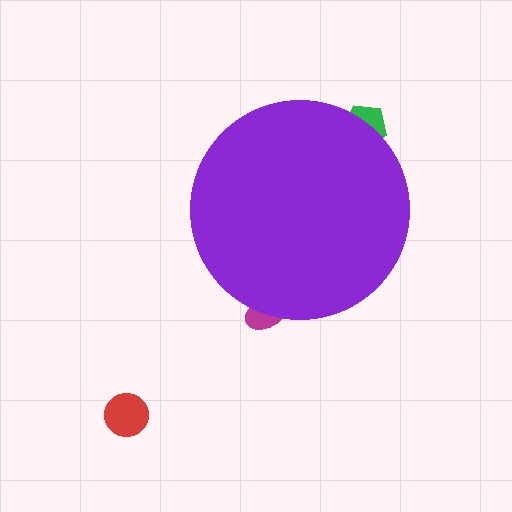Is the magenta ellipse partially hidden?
Yes, the magenta ellipse is partially hidden behind the purple circle.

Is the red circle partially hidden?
No, the red circle is fully visible.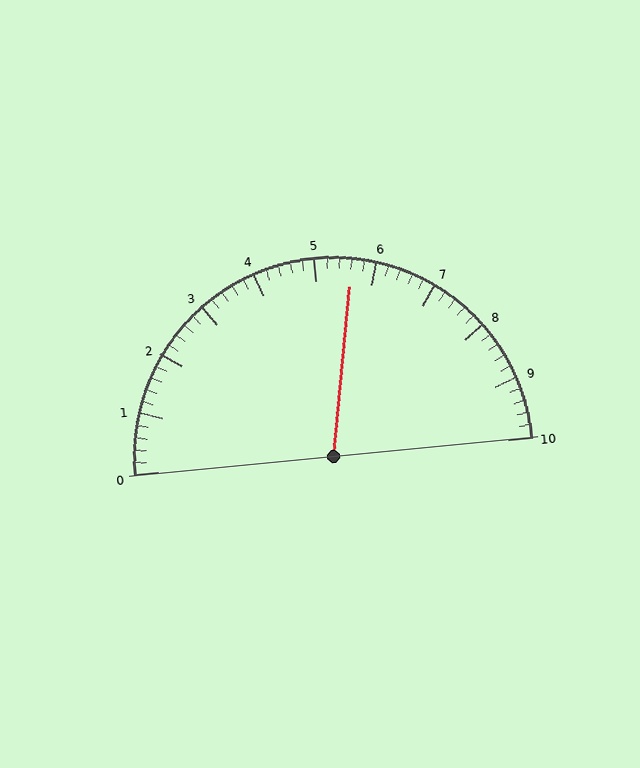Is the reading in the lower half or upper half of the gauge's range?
The reading is in the upper half of the range (0 to 10).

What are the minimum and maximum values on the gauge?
The gauge ranges from 0 to 10.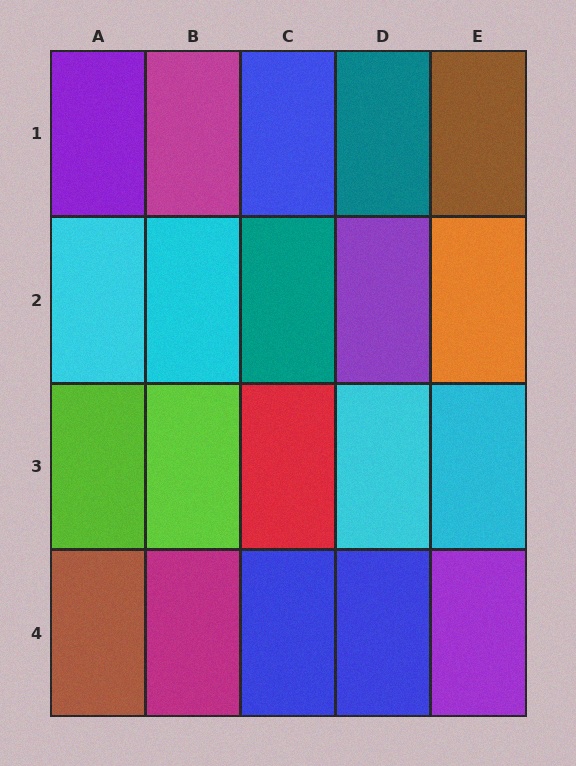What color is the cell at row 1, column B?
Magenta.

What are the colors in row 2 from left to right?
Cyan, cyan, teal, purple, orange.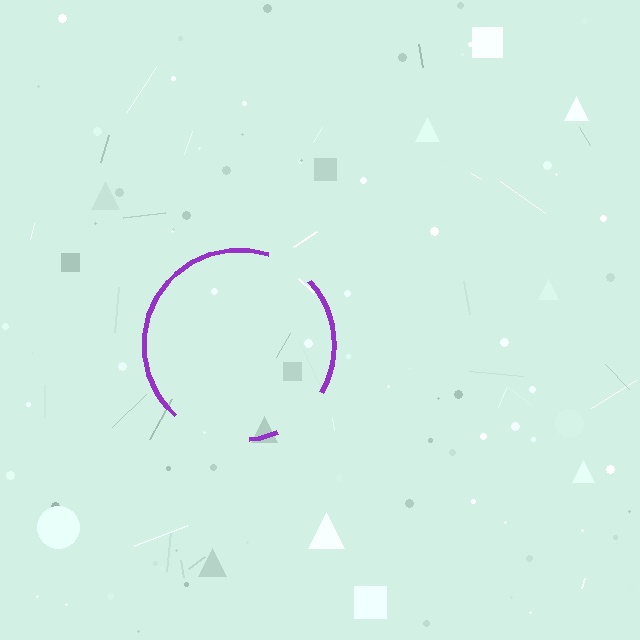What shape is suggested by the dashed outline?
The dashed outline suggests a circle.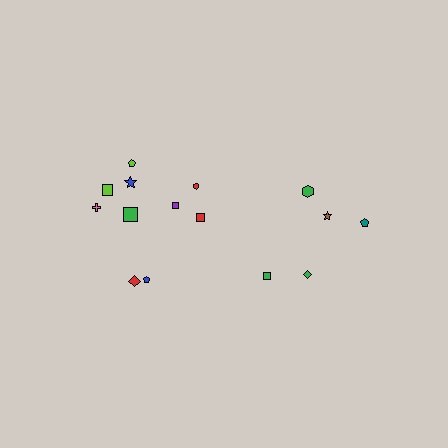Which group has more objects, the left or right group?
The left group.